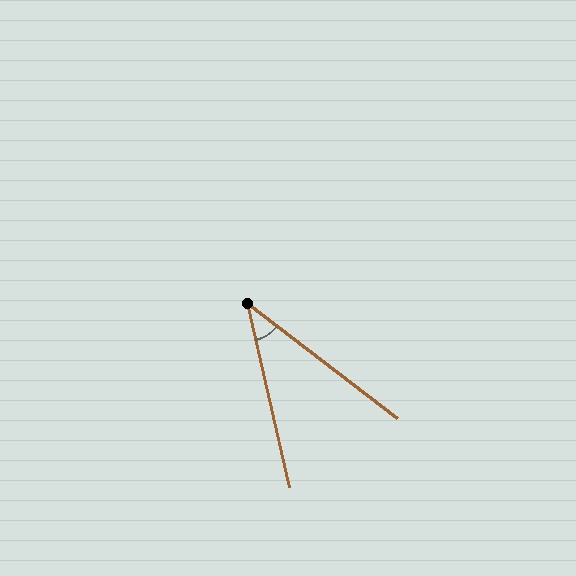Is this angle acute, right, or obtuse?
It is acute.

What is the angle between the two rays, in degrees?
Approximately 40 degrees.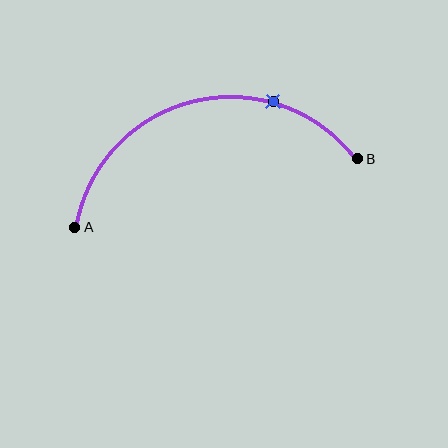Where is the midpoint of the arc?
The arc midpoint is the point on the curve farthest from the straight line joining A and B. It sits above that line.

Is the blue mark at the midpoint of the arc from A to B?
No. The blue mark lies on the arc but is closer to endpoint B. The arc midpoint would be at the point on the curve equidistant along the arc from both A and B.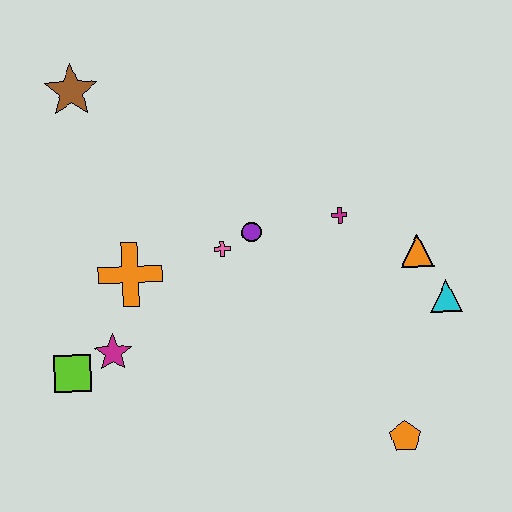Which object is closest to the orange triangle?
The cyan triangle is closest to the orange triangle.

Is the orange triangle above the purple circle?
No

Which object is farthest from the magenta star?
The cyan triangle is farthest from the magenta star.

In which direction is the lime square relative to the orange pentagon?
The lime square is to the left of the orange pentagon.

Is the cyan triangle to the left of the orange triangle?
No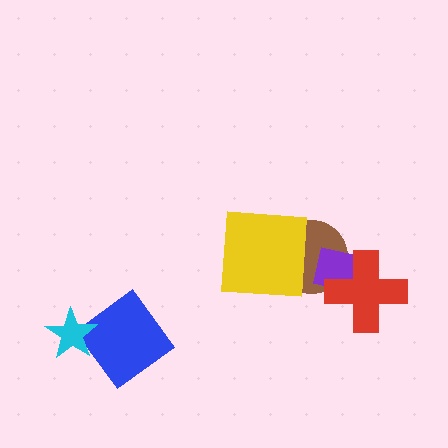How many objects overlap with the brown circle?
3 objects overlap with the brown circle.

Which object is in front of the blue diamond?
The cyan star is in front of the blue diamond.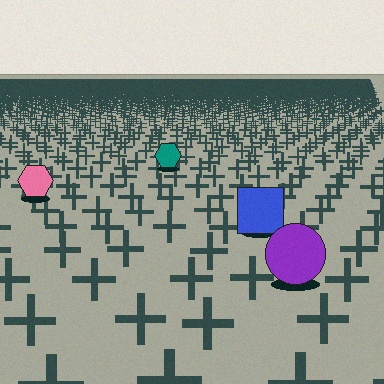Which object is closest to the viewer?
The purple circle is closest. The texture marks near it are larger and more spread out.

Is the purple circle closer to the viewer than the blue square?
Yes. The purple circle is closer — you can tell from the texture gradient: the ground texture is coarser near it.